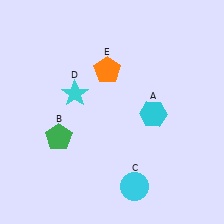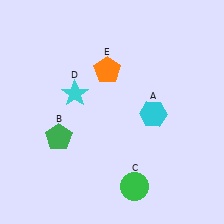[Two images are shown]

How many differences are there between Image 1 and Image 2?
There is 1 difference between the two images.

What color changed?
The circle (C) changed from cyan in Image 1 to green in Image 2.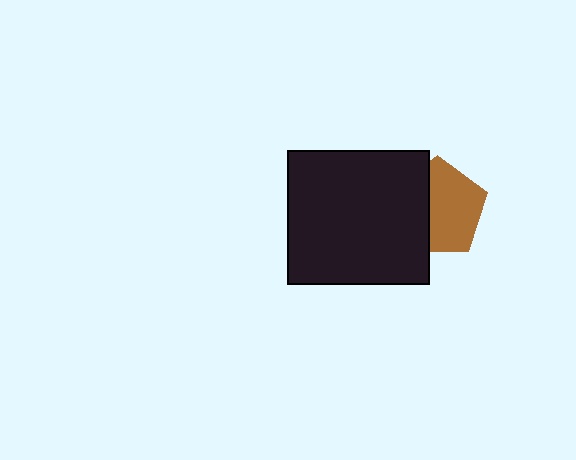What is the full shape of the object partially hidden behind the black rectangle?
The partially hidden object is a brown pentagon.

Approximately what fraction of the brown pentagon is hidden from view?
Roughly 39% of the brown pentagon is hidden behind the black rectangle.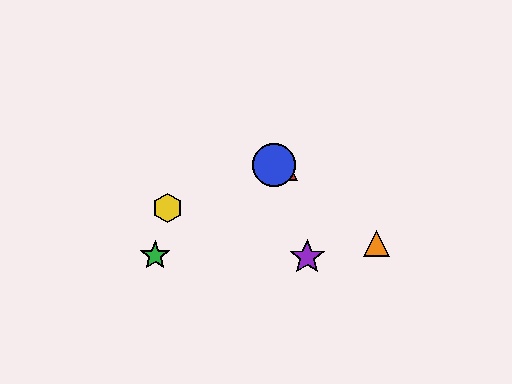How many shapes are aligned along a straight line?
3 shapes (the red triangle, the blue circle, the yellow hexagon) are aligned along a straight line.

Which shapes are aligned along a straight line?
The red triangle, the blue circle, the yellow hexagon are aligned along a straight line.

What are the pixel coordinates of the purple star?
The purple star is at (307, 258).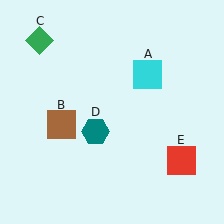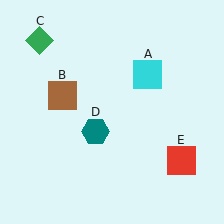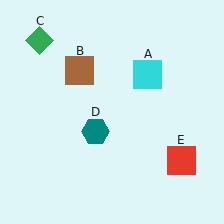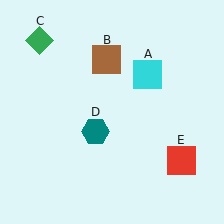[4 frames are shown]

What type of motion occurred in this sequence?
The brown square (object B) rotated clockwise around the center of the scene.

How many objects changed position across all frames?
1 object changed position: brown square (object B).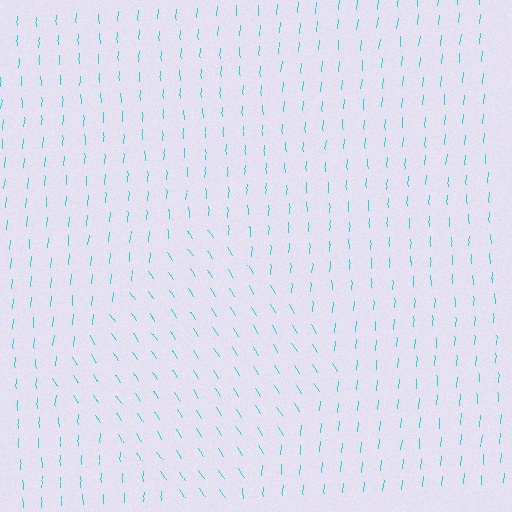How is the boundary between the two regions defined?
The boundary is defined purely by a change in line orientation (approximately 37 degrees difference). All lines are the same color and thickness.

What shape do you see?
I see a diamond.